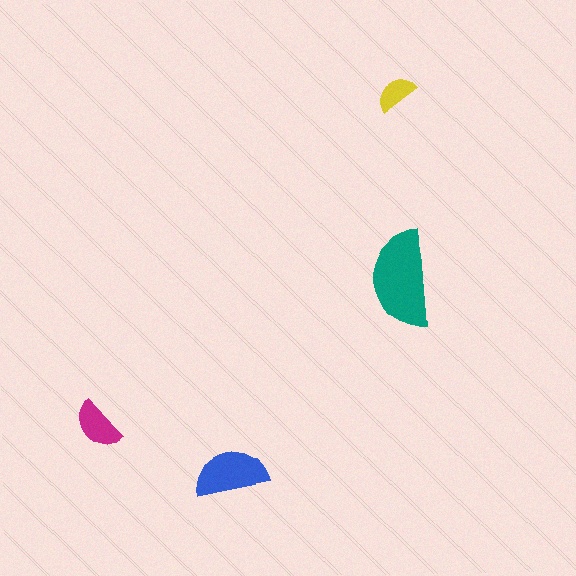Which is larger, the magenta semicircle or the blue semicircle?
The blue one.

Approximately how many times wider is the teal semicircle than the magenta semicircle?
About 2 times wider.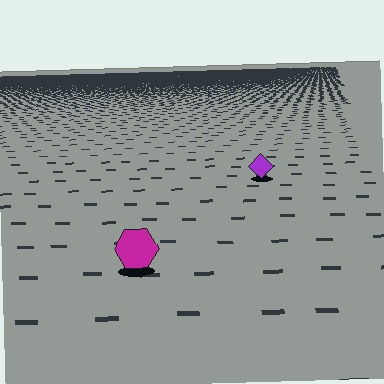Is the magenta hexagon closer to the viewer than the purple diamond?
Yes. The magenta hexagon is closer — you can tell from the texture gradient: the ground texture is coarser near it.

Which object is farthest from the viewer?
The purple diamond is farthest from the viewer. It appears smaller and the ground texture around it is denser.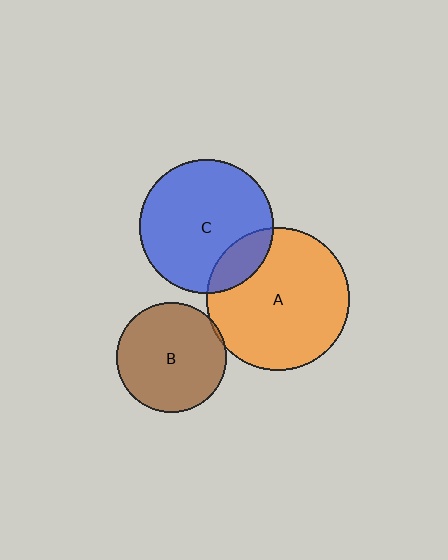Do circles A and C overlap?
Yes.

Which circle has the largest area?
Circle A (orange).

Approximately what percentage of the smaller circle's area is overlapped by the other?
Approximately 15%.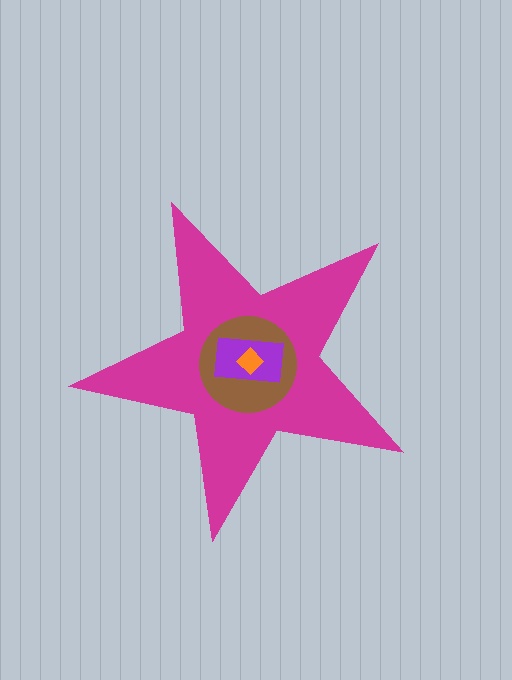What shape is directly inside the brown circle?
The purple rectangle.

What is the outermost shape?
The magenta star.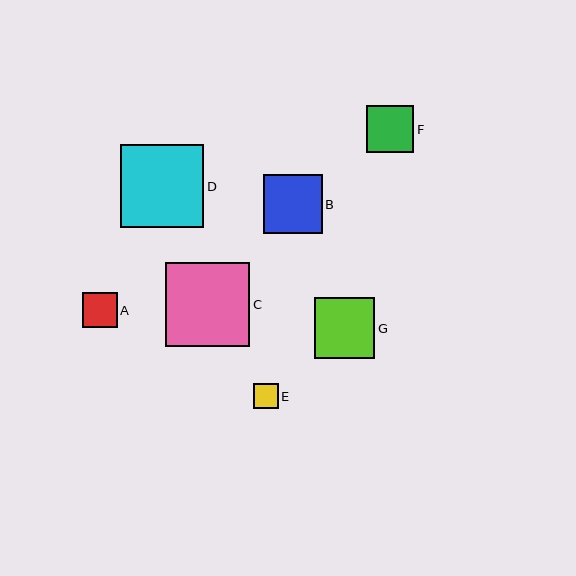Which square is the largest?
Square C is the largest with a size of approximately 84 pixels.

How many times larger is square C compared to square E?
Square C is approximately 3.3 times the size of square E.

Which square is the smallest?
Square E is the smallest with a size of approximately 25 pixels.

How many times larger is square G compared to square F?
Square G is approximately 1.3 times the size of square F.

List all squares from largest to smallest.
From largest to smallest: C, D, G, B, F, A, E.